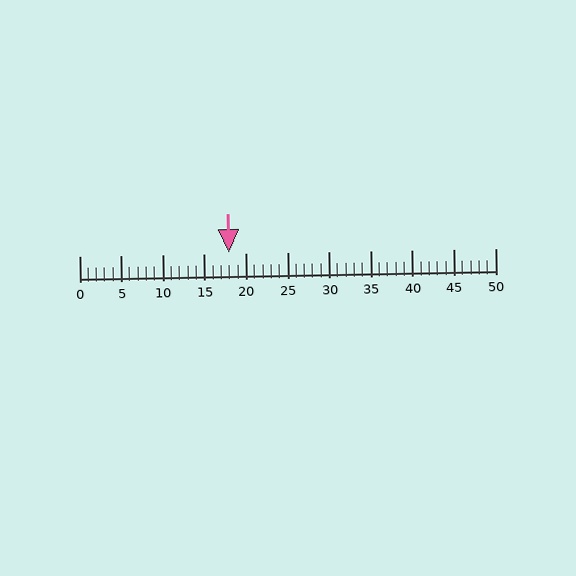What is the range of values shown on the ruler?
The ruler shows values from 0 to 50.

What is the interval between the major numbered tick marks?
The major tick marks are spaced 5 units apart.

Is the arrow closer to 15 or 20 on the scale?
The arrow is closer to 20.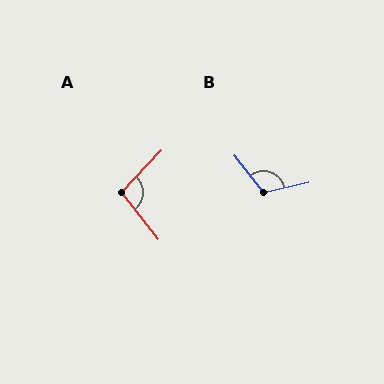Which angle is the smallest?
A, at approximately 98 degrees.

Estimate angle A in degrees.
Approximately 98 degrees.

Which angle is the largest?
B, at approximately 114 degrees.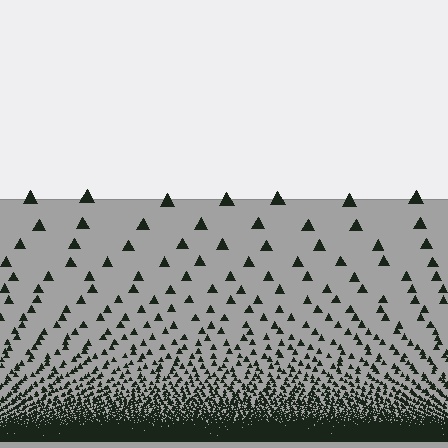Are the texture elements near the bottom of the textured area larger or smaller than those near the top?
Smaller. The gradient is inverted — elements near the bottom are smaller and denser.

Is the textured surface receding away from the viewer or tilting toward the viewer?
The surface appears to tilt toward the viewer. Texture elements get larger and sparser toward the top.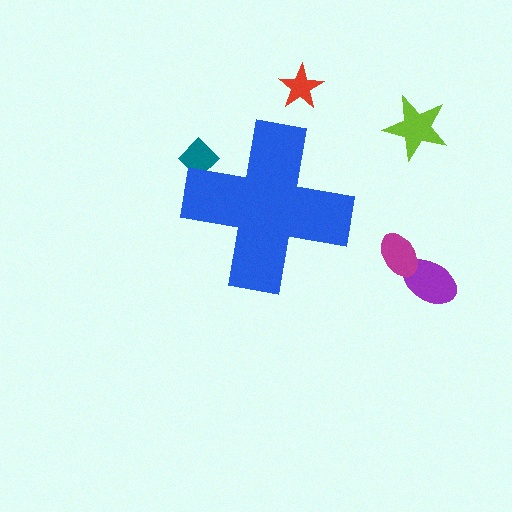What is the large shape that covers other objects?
A blue cross.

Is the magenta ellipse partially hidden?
No, the magenta ellipse is fully visible.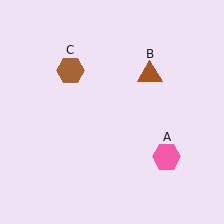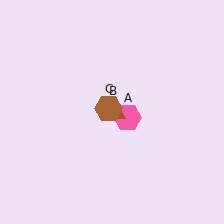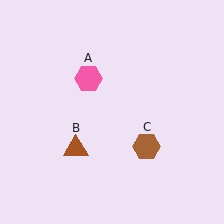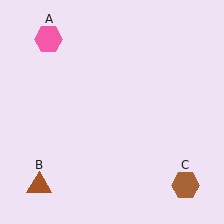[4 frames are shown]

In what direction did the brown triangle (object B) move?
The brown triangle (object B) moved down and to the left.